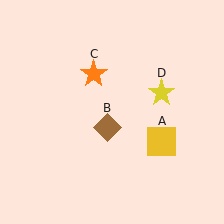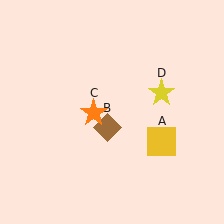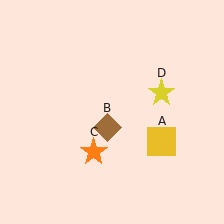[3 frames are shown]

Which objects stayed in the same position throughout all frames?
Yellow square (object A) and brown diamond (object B) and yellow star (object D) remained stationary.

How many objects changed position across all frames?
1 object changed position: orange star (object C).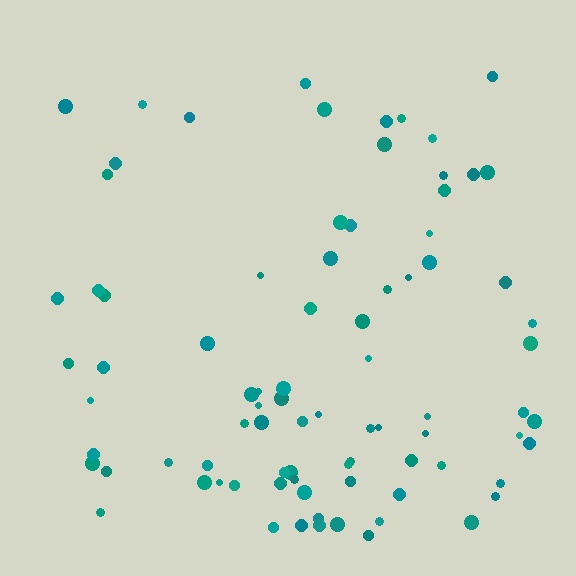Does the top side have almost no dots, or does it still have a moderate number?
Still a moderate number, just noticeably fewer than the bottom.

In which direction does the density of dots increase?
From top to bottom, with the bottom side densest.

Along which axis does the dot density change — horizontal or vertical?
Vertical.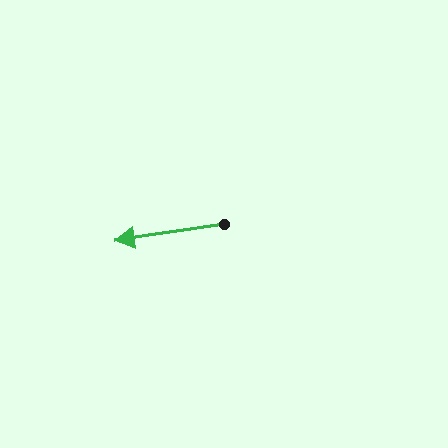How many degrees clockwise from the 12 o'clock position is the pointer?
Approximately 261 degrees.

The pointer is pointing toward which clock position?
Roughly 9 o'clock.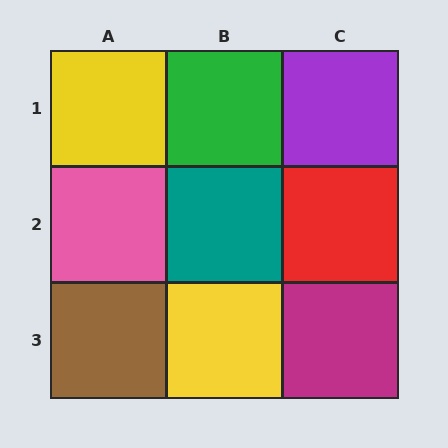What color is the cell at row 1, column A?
Yellow.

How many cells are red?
1 cell is red.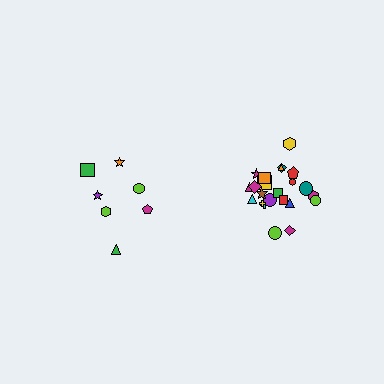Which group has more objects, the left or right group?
The right group.